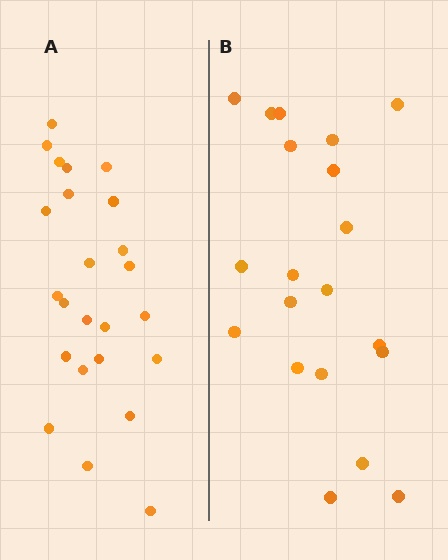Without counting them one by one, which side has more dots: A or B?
Region A (the left region) has more dots.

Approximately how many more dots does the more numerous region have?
Region A has about 4 more dots than region B.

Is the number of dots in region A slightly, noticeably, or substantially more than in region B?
Region A has only slightly more — the two regions are fairly close. The ratio is roughly 1.2 to 1.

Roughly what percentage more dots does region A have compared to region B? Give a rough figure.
About 20% more.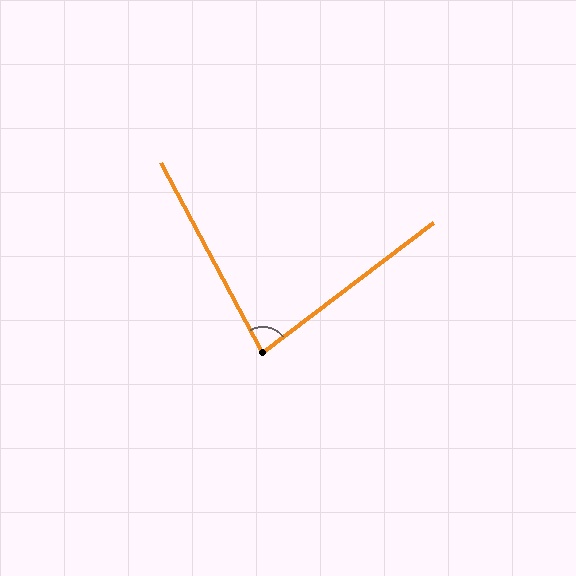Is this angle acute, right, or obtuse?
It is acute.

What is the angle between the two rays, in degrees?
Approximately 81 degrees.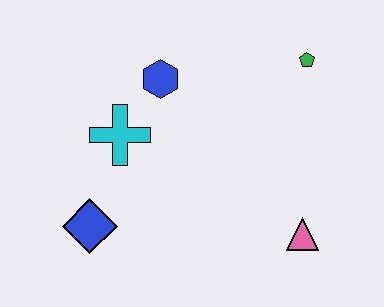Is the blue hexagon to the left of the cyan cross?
No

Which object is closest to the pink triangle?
The green pentagon is closest to the pink triangle.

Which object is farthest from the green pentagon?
The blue diamond is farthest from the green pentagon.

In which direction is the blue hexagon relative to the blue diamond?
The blue hexagon is above the blue diamond.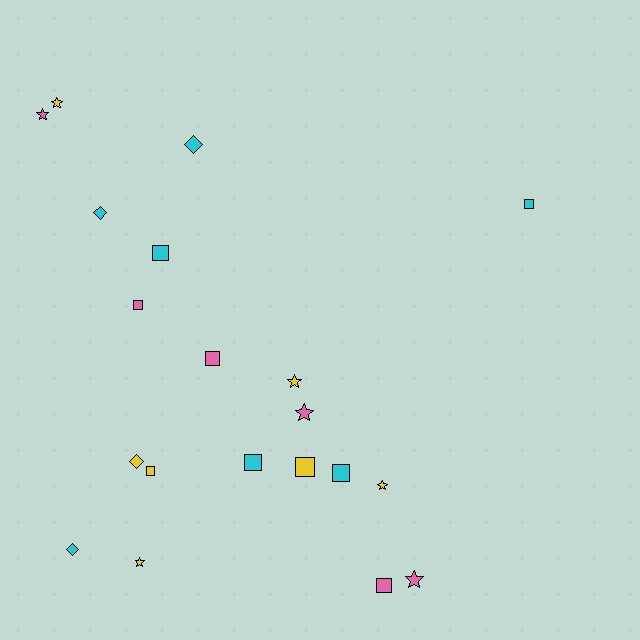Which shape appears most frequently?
Square, with 9 objects.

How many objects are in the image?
There are 20 objects.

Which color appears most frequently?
Cyan, with 7 objects.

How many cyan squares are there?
There are 4 cyan squares.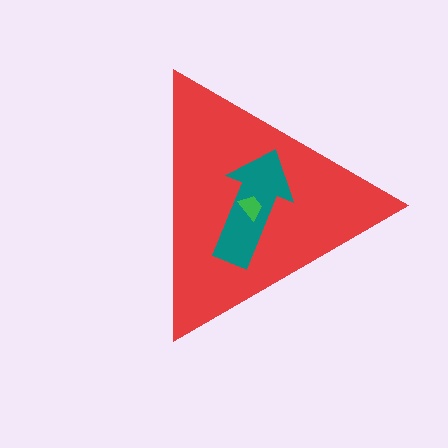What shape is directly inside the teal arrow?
The green trapezoid.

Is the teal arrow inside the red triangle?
Yes.